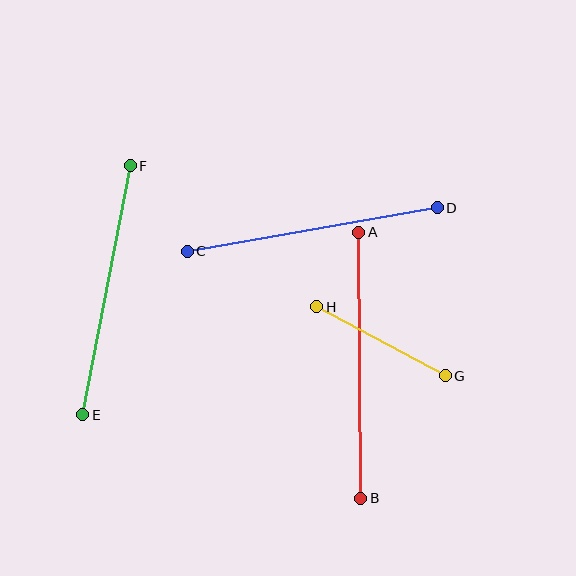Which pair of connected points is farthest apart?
Points A and B are farthest apart.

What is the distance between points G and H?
The distance is approximately 146 pixels.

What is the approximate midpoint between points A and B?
The midpoint is at approximately (360, 365) pixels.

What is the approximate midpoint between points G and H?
The midpoint is at approximately (381, 341) pixels.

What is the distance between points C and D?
The distance is approximately 254 pixels.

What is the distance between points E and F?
The distance is approximately 254 pixels.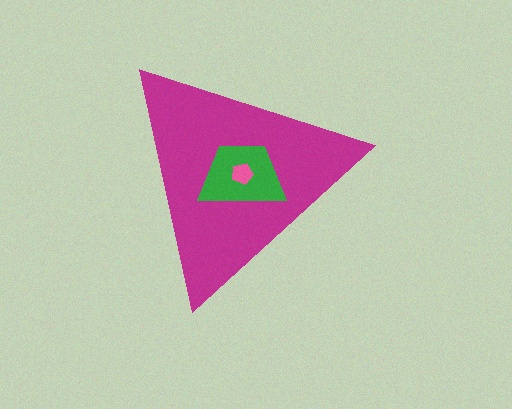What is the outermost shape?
The magenta triangle.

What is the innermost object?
The pink pentagon.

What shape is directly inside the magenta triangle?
The green trapezoid.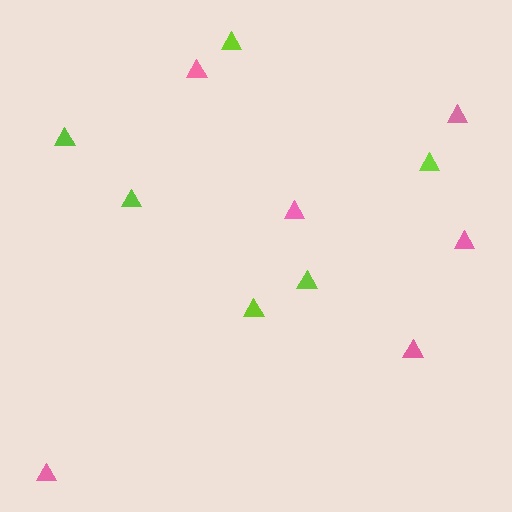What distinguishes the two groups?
There are 2 groups: one group of pink triangles (6) and one group of lime triangles (6).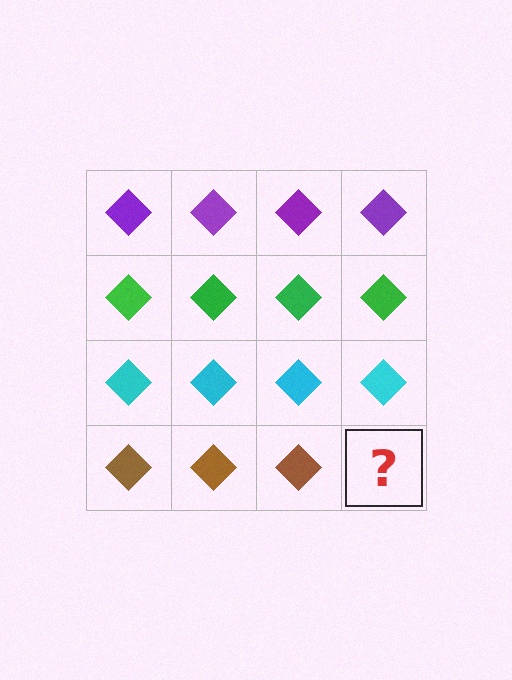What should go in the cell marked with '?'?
The missing cell should contain a brown diamond.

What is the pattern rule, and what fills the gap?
The rule is that each row has a consistent color. The gap should be filled with a brown diamond.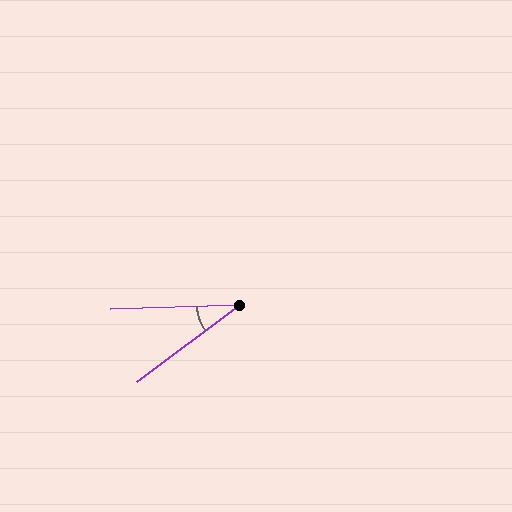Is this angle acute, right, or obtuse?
It is acute.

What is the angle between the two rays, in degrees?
Approximately 35 degrees.